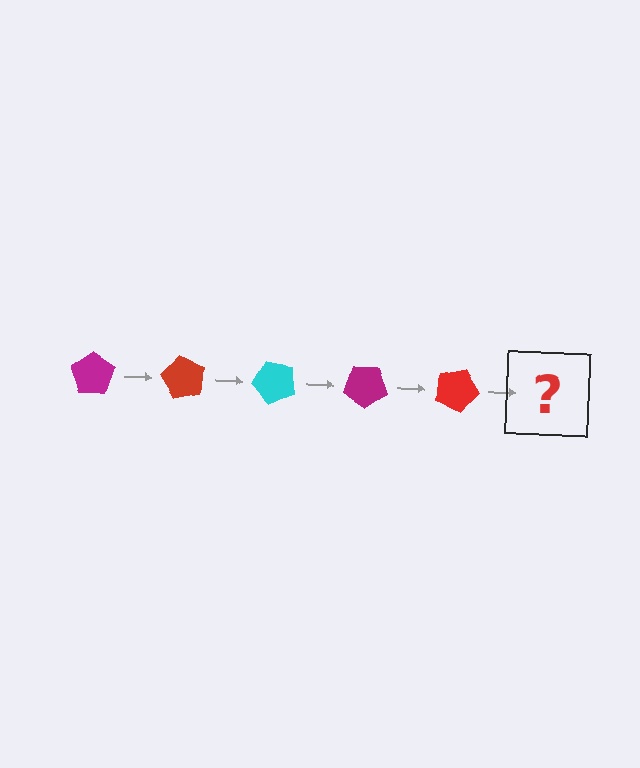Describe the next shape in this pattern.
It should be a cyan pentagon, rotated 300 degrees from the start.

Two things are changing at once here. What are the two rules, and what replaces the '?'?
The two rules are that it rotates 60 degrees each step and the color cycles through magenta, red, and cyan. The '?' should be a cyan pentagon, rotated 300 degrees from the start.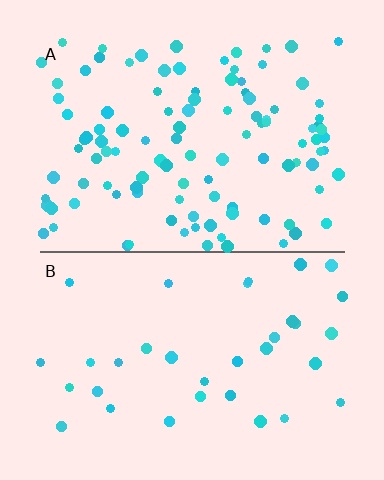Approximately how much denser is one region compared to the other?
Approximately 3.1× — region A over region B.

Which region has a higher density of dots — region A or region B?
A (the top).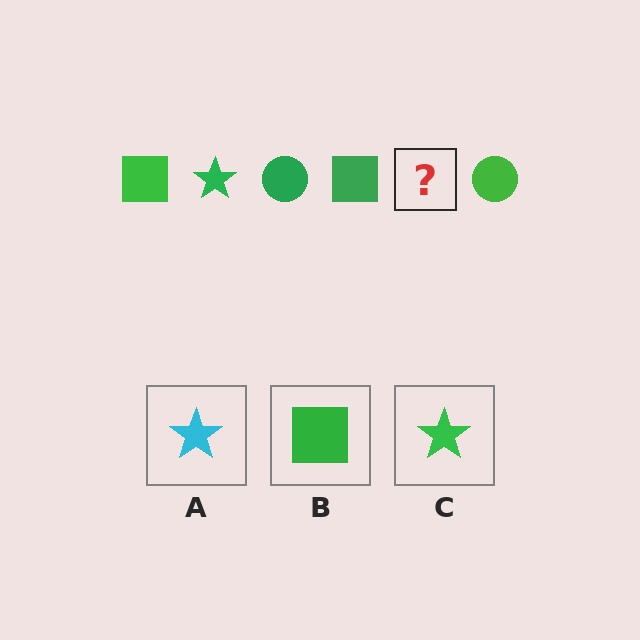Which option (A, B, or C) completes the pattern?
C.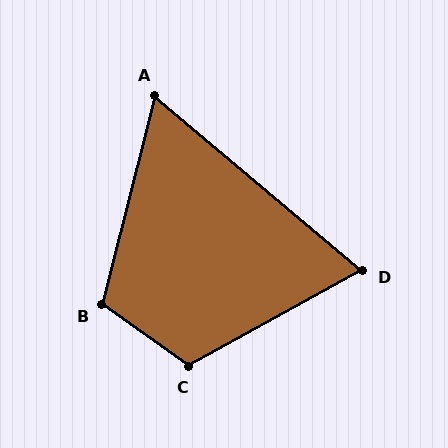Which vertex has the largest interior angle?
C, at approximately 116 degrees.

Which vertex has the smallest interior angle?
A, at approximately 64 degrees.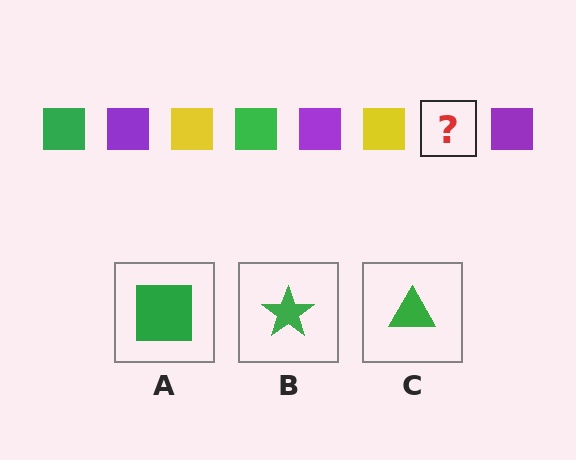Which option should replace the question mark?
Option A.